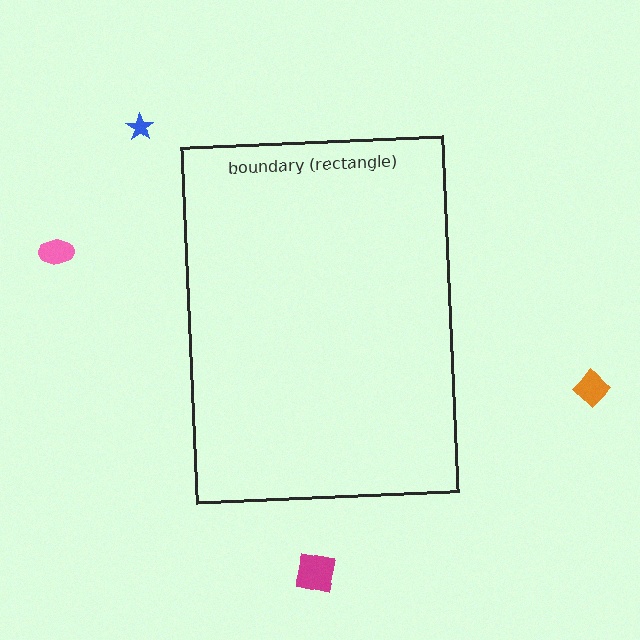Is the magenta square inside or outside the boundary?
Outside.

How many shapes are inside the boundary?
0 inside, 4 outside.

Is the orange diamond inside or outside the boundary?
Outside.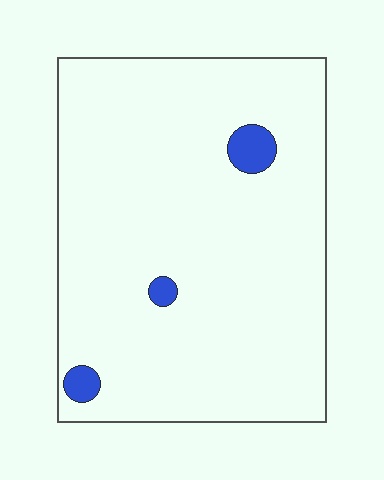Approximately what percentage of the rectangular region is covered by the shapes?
Approximately 5%.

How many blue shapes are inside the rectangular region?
3.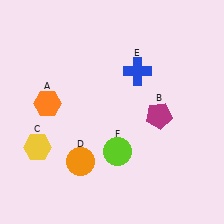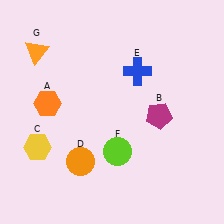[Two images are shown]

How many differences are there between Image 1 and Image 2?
There is 1 difference between the two images.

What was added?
An orange triangle (G) was added in Image 2.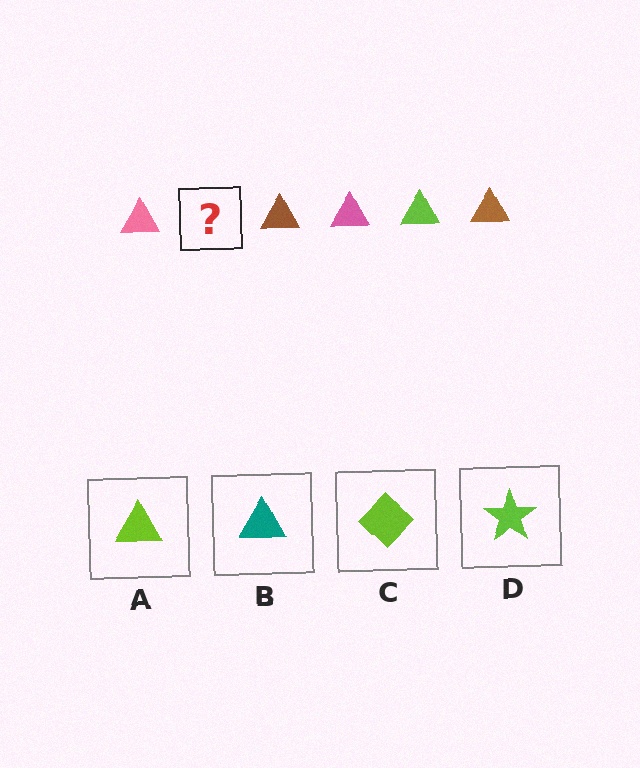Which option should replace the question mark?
Option A.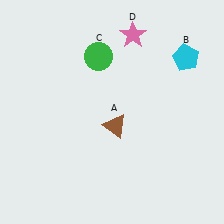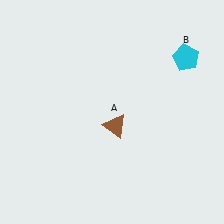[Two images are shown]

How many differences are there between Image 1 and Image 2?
There are 2 differences between the two images.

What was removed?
The pink star (D), the green circle (C) were removed in Image 2.